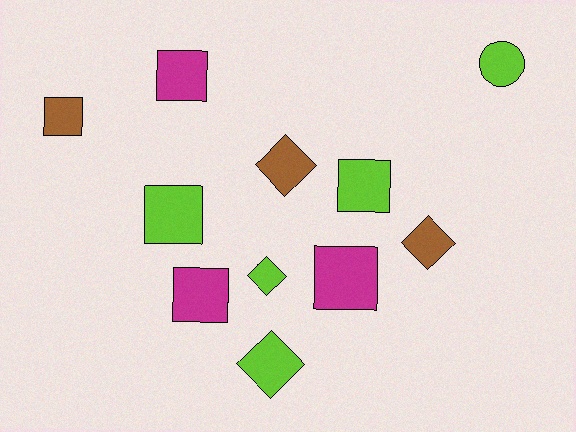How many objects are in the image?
There are 11 objects.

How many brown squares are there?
There is 1 brown square.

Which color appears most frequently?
Lime, with 5 objects.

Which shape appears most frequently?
Square, with 6 objects.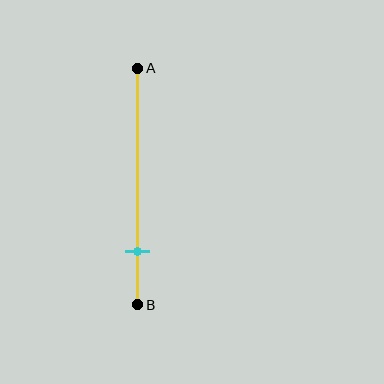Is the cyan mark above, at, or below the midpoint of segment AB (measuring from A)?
The cyan mark is below the midpoint of segment AB.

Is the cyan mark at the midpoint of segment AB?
No, the mark is at about 80% from A, not at the 50% midpoint.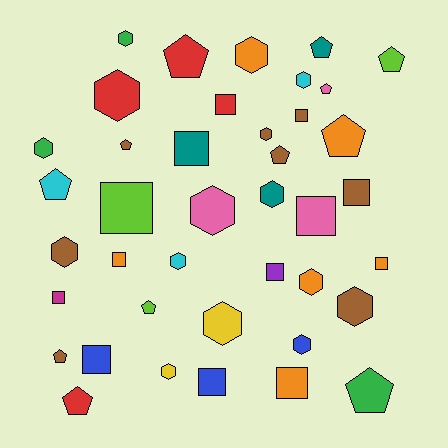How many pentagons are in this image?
There are 12 pentagons.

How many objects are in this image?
There are 40 objects.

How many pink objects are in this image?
There are 3 pink objects.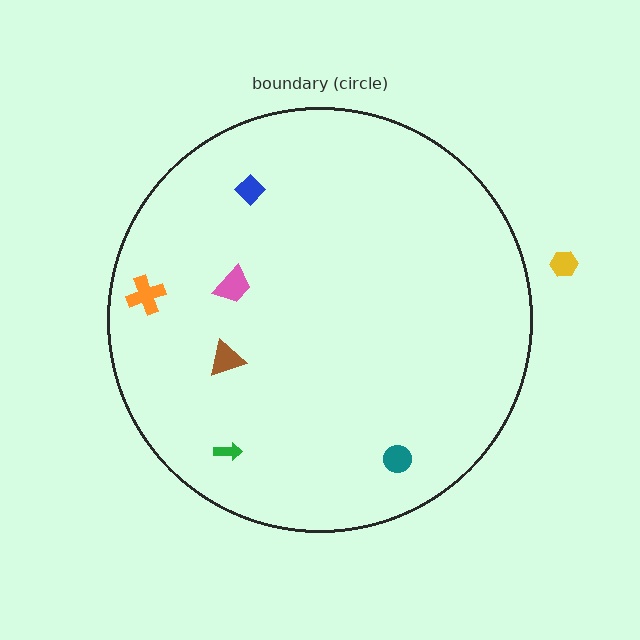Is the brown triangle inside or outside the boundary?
Inside.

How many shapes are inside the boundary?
6 inside, 1 outside.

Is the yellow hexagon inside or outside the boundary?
Outside.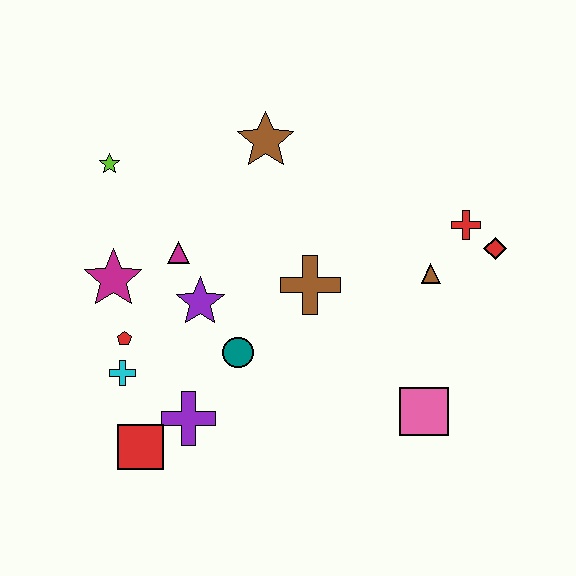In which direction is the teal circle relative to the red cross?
The teal circle is to the left of the red cross.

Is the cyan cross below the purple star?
Yes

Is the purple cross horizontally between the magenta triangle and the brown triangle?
Yes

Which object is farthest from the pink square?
The lime star is farthest from the pink square.